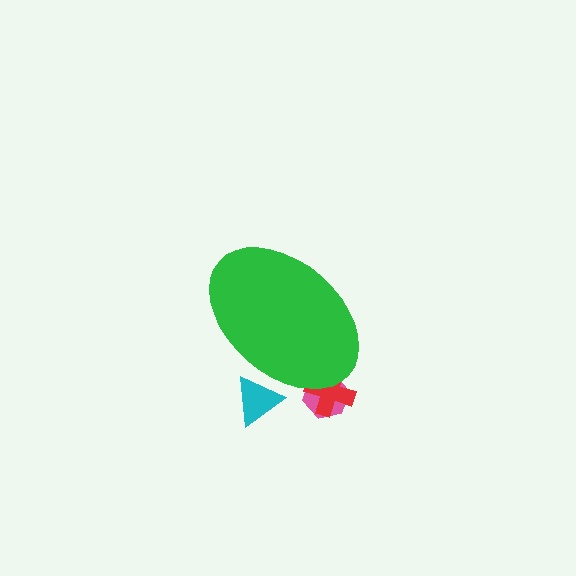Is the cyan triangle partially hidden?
Yes, the cyan triangle is partially hidden behind the green ellipse.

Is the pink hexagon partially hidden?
Yes, the pink hexagon is partially hidden behind the green ellipse.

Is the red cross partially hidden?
Yes, the red cross is partially hidden behind the green ellipse.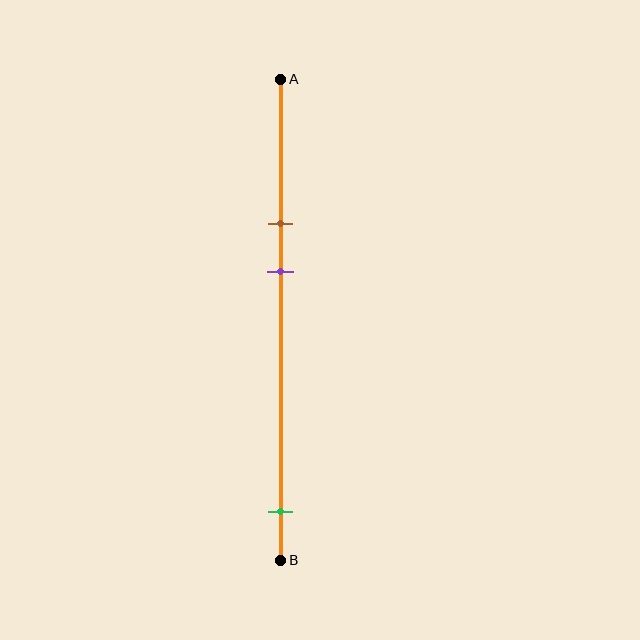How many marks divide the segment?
There are 3 marks dividing the segment.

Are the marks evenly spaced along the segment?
No, the marks are not evenly spaced.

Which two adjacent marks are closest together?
The brown and purple marks are the closest adjacent pair.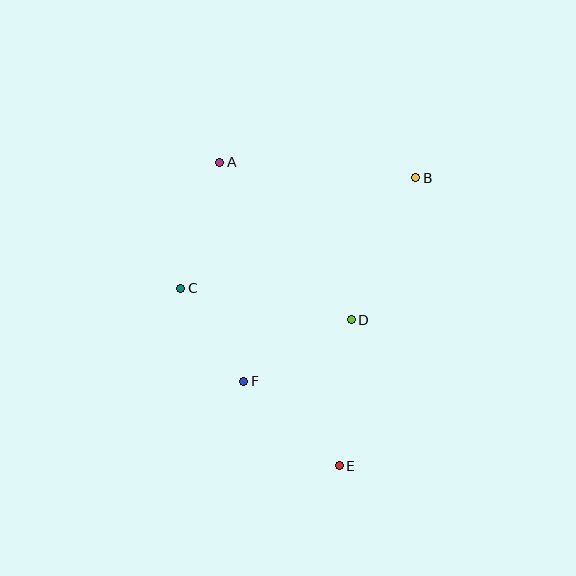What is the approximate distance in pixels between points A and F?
The distance between A and F is approximately 220 pixels.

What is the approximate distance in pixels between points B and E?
The distance between B and E is approximately 298 pixels.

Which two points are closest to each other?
Points C and F are closest to each other.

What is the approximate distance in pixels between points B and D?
The distance between B and D is approximately 156 pixels.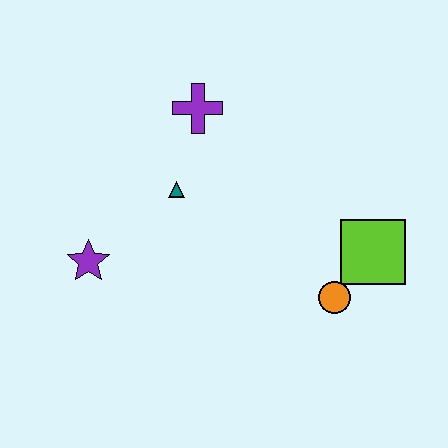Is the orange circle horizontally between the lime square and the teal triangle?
Yes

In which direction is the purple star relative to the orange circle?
The purple star is to the left of the orange circle.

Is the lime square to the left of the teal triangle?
No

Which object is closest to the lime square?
The orange circle is closest to the lime square.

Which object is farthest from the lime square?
The purple star is farthest from the lime square.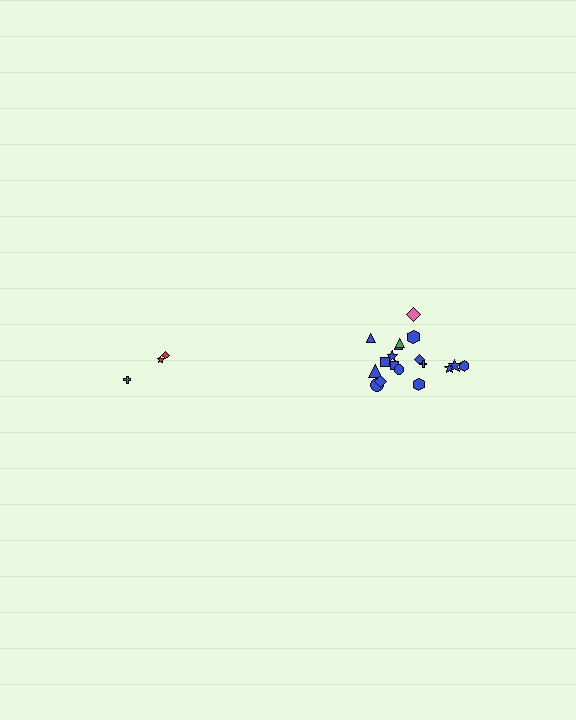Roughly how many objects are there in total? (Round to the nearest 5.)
Roughly 20 objects in total.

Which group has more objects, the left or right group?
The right group.